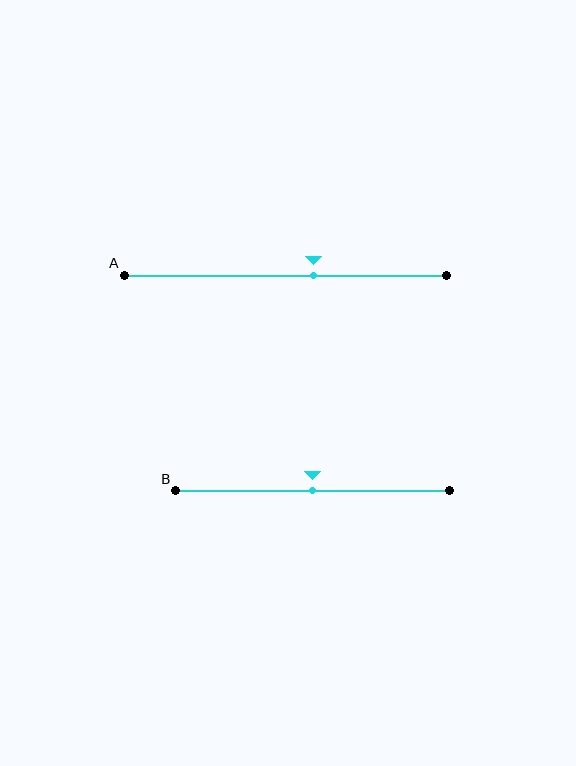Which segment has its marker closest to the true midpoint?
Segment B has its marker closest to the true midpoint.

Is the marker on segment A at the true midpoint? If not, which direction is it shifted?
No, the marker on segment A is shifted to the right by about 9% of the segment length.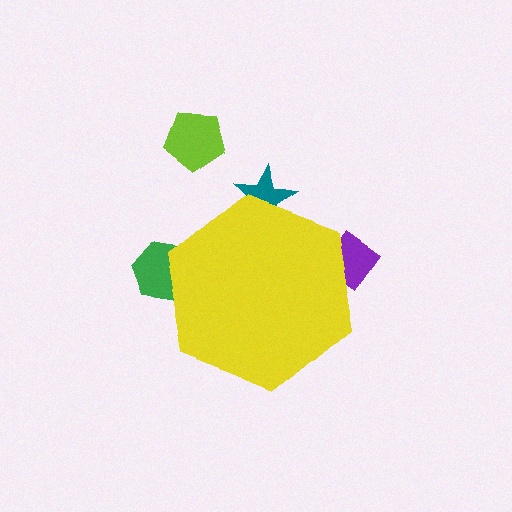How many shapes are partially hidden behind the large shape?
3 shapes are partially hidden.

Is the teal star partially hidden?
Yes, the teal star is partially hidden behind the yellow hexagon.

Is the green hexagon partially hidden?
Yes, the green hexagon is partially hidden behind the yellow hexagon.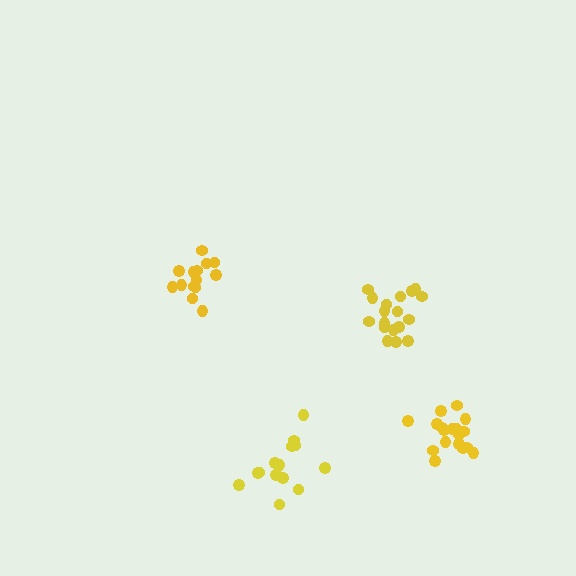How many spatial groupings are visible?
There are 4 spatial groupings.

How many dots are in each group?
Group 1: 18 dots, Group 2: 18 dots, Group 3: 15 dots, Group 4: 14 dots (65 total).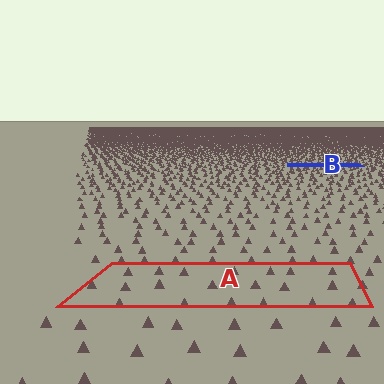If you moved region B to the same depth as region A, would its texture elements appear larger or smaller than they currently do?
They would appear larger. At a closer depth, the same texture elements are projected at a bigger on-screen size.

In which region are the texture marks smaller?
The texture marks are smaller in region B, because it is farther away.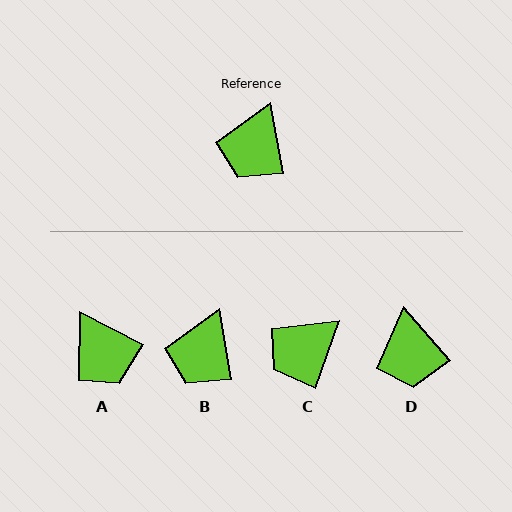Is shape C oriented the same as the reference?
No, it is off by about 30 degrees.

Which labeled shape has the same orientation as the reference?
B.